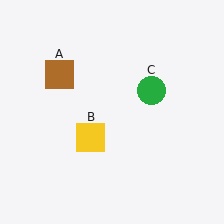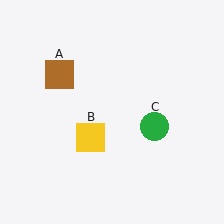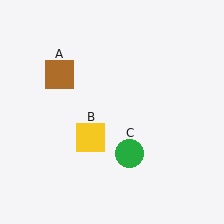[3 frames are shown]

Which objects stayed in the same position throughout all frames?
Brown square (object A) and yellow square (object B) remained stationary.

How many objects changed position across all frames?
1 object changed position: green circle (object C).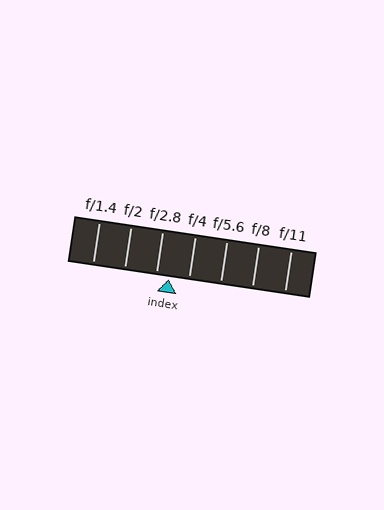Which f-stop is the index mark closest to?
The index mark is closest to f/2.8.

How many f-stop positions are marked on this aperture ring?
There are 7 f-stop positions marked.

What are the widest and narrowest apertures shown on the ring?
The widest aperture shown is f/1.4 and the narrowest is f/11.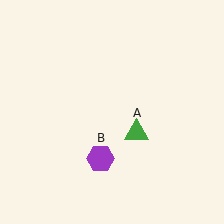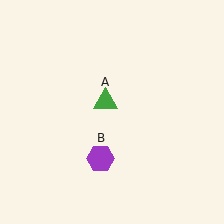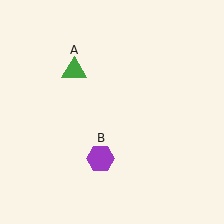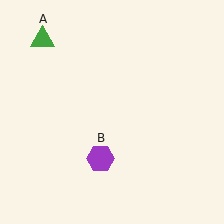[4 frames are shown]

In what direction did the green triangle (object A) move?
The green triangle (object A) moved up and to the left.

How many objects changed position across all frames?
1 object changed position: green triangle (object A).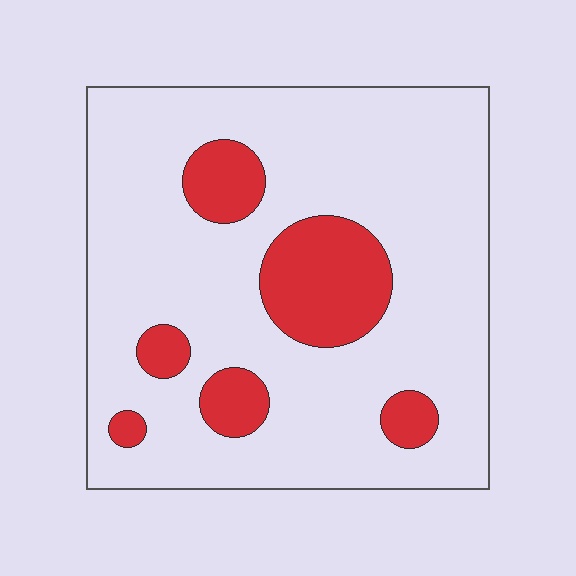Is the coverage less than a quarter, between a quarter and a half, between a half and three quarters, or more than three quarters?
Less than a quarter.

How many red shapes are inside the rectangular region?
6.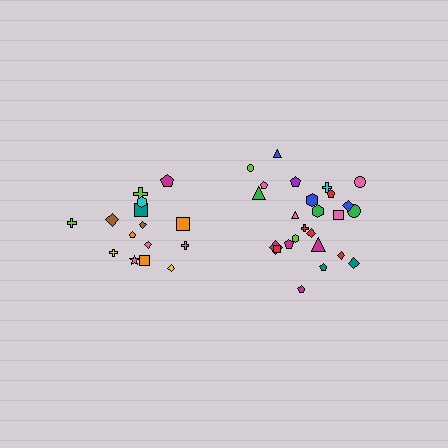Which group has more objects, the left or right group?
The right group.